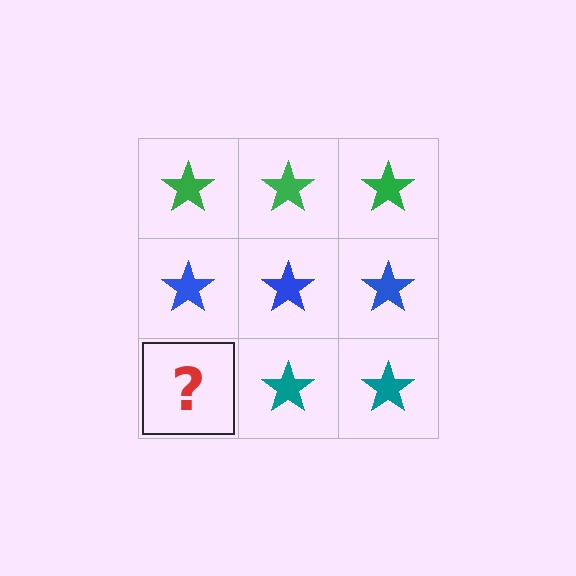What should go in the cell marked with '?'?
The missing cell should contain a teal star.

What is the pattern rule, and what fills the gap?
The rule is that each row has a consistent color. The gap should be filled with a teal star.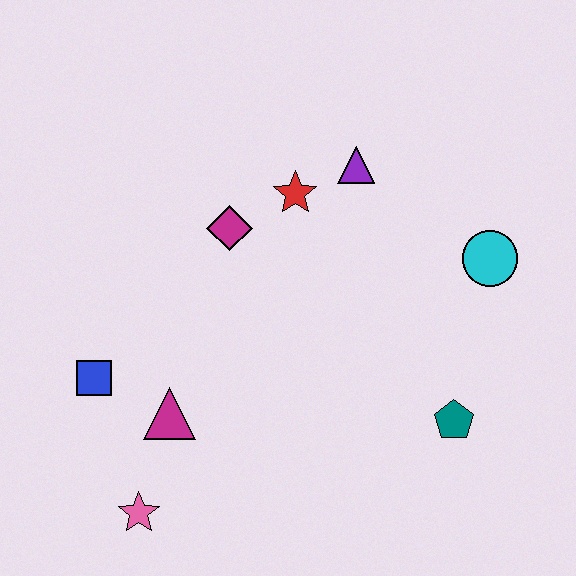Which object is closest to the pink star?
The magenta triangle is closest to the pink star.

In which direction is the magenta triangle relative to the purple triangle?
The magenta triangle is below the purple triangle.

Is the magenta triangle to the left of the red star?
Yes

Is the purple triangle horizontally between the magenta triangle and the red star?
No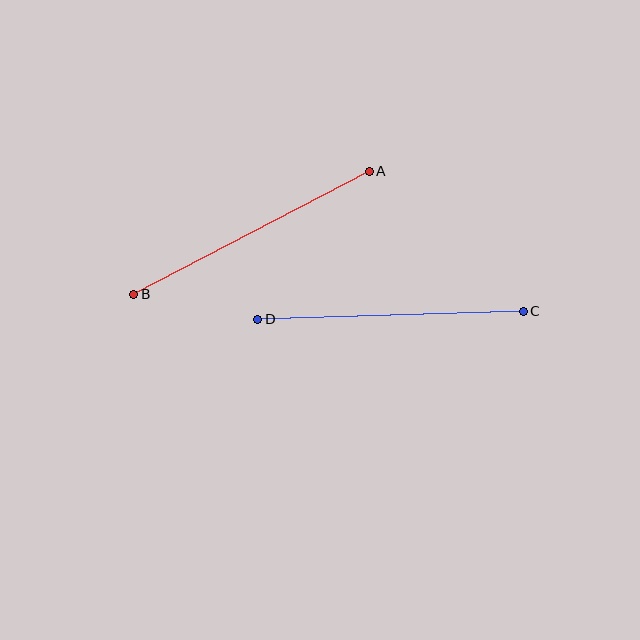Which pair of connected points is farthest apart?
Points C and D are farthest apart.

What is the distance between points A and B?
The distance is approximately 266 pixels.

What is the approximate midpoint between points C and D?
The midpoint is at approximately (390, 315) pixels.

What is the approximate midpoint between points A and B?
The midpoint is at approximately (252, 233) pixels.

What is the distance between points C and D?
The distance is approximately 266 pixels.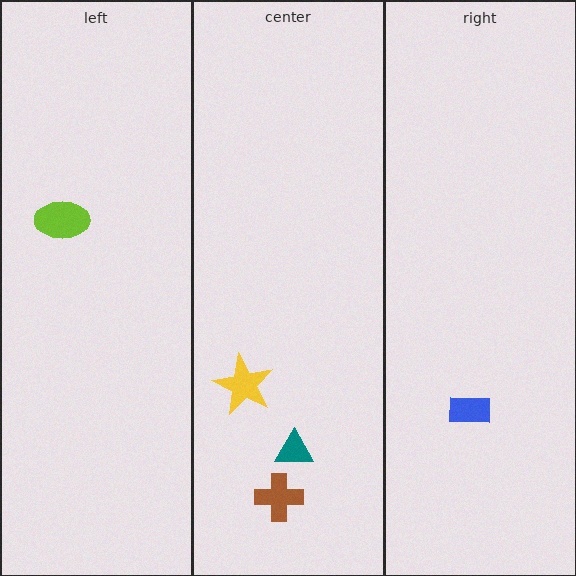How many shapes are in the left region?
1.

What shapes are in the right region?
The blue rectangle.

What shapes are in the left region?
The lime ellipse.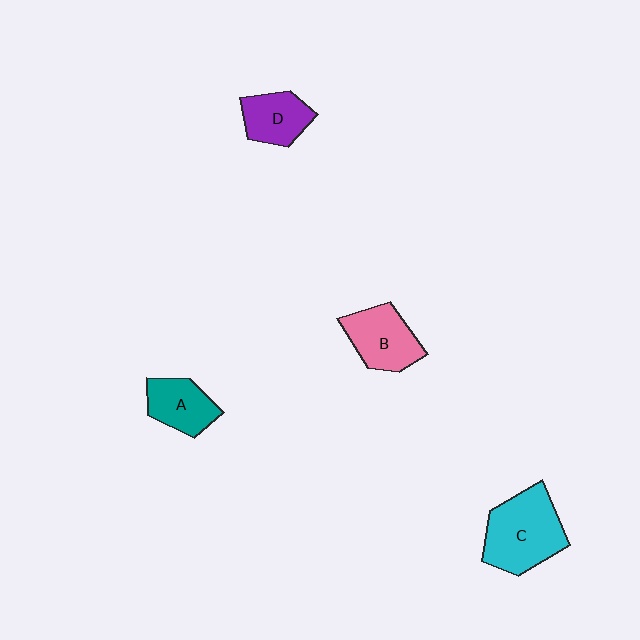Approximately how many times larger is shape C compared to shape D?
Approximately 1.7 times.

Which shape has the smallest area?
Shape D (purple).